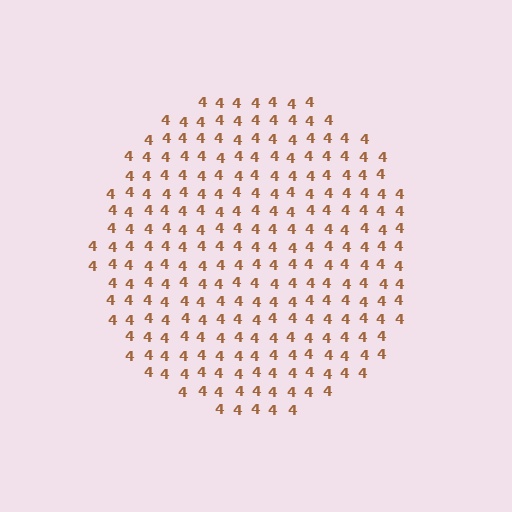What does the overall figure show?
The overall figure shows a circle.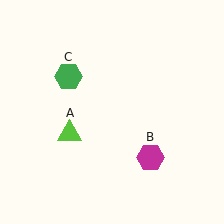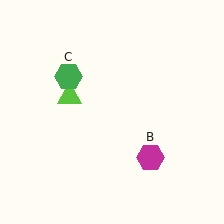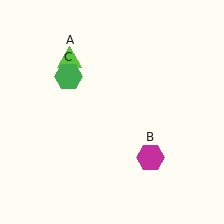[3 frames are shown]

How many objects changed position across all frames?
1 object changed position: lime triangle (object A).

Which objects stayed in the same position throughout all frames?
Magenta hexagon (object B) and green hexagon (object C) remained stationary.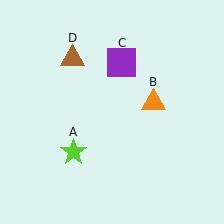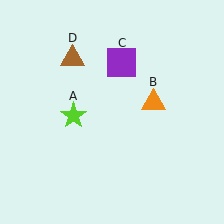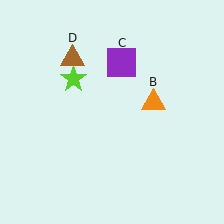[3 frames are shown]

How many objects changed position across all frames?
1 object changed position: lime star (object A).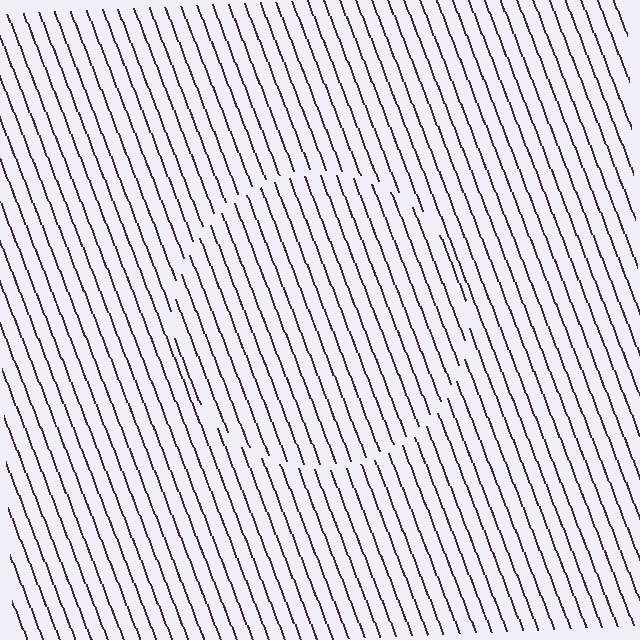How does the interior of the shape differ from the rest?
The interior of the shape contains the same grating, shifted by half a period — the contour is defined by the phase discontinuity where line-ends from the inner and outer gratings abut.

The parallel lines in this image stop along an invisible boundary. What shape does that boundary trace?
An illusory circle. The interior of the shape contains the same grating, shifted by half a period — the contour is defined by the phase discontinuity where line-ends from the inner and outer gratings abut.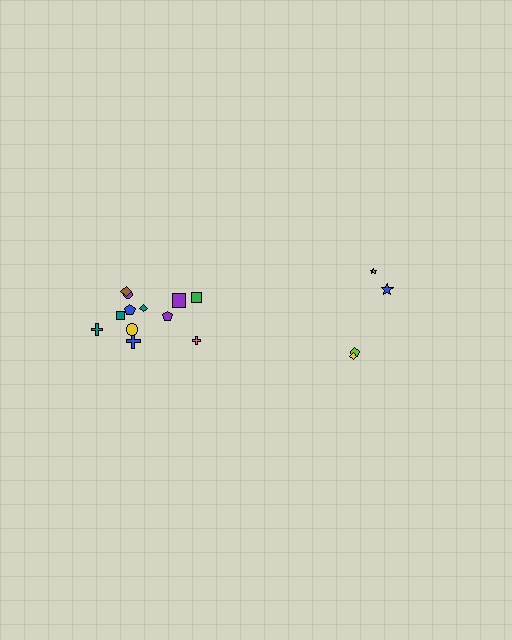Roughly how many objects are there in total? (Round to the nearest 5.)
Roughly 15 objects in total.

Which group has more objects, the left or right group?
The left group.